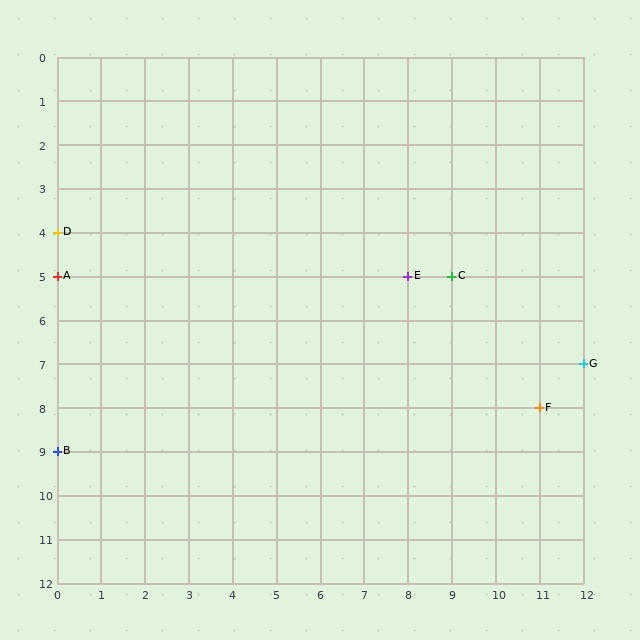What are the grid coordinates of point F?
Point F is at grid coordinates (11, 8).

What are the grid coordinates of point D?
Point D is at grid coordinates (0, 4).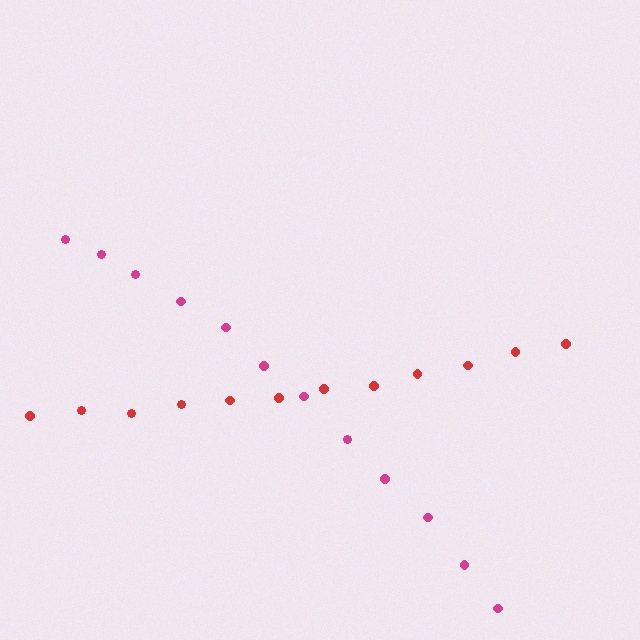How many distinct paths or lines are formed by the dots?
There are 2 distinct paths.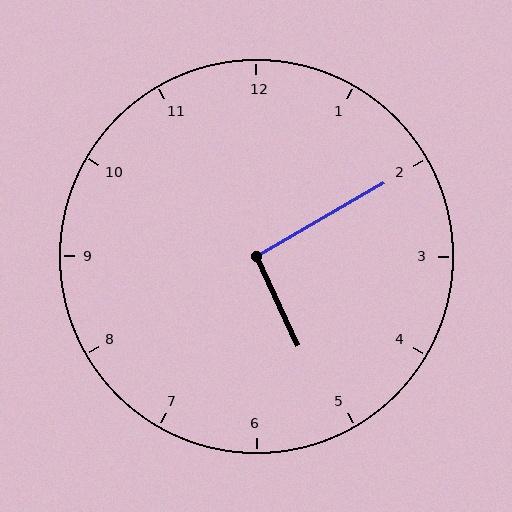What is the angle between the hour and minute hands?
Approximately 95 degrees.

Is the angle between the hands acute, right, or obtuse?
It is right.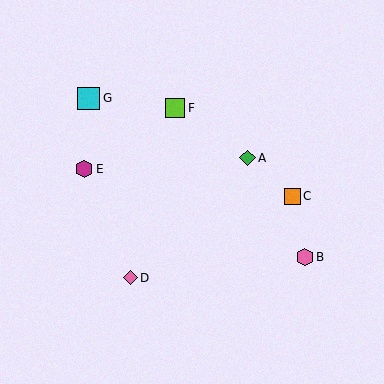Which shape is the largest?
The cyan square (labeled G) is the largest.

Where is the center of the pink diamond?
The center of the pink diamond is at (130, 278).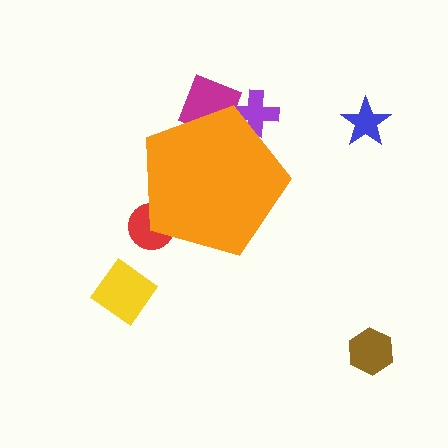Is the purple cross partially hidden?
Yes, the purple cross is partially hidden behind the orange pentagon.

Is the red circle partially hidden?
Yes, the red circle is partially hidden behind the orange pentagon.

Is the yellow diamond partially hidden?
No, the yellow diamond is fully visible.